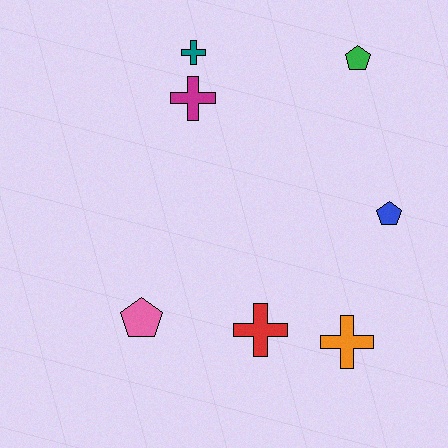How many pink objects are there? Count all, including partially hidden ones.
There is 1 pink object.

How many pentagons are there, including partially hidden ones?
There are 3 pentagons.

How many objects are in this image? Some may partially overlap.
There are 7 objects.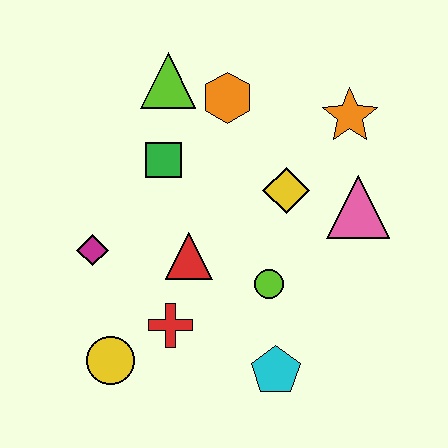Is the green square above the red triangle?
Yes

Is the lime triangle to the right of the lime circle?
No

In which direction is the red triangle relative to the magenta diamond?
The red triangle is to the right of the magenta diamond.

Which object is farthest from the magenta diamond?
The orange star is farthest from the magenta diamond.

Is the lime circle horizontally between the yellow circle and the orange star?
Yes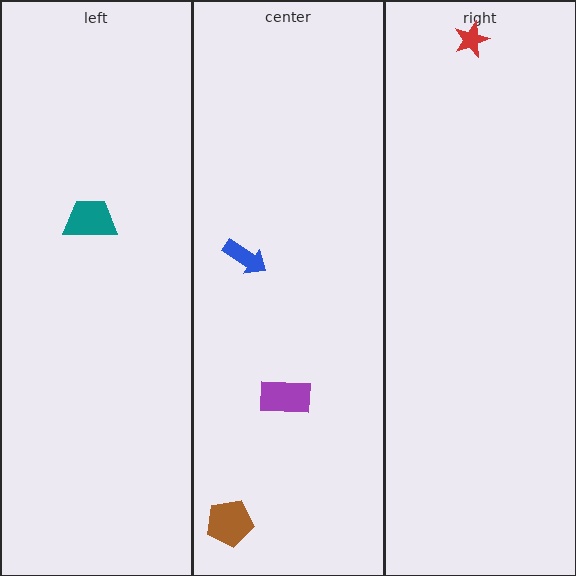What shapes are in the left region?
The teal trapezoid.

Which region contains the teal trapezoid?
The left region.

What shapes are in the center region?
The brown pentagon, the purple rectangle, the blue arrow.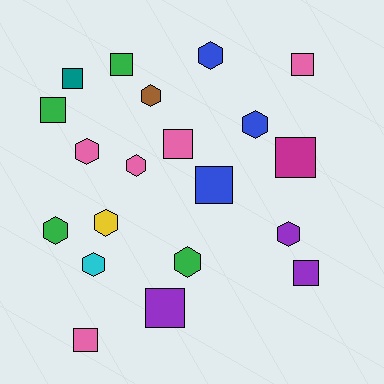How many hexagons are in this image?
There are 10 hexagons.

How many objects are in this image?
There are 20 objects.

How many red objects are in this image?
There are no red objects.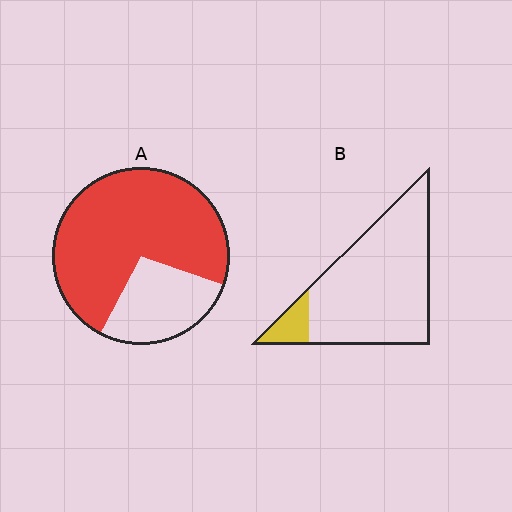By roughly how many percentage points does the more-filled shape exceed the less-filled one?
By roughly 60 percentage points (A over B).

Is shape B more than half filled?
No.